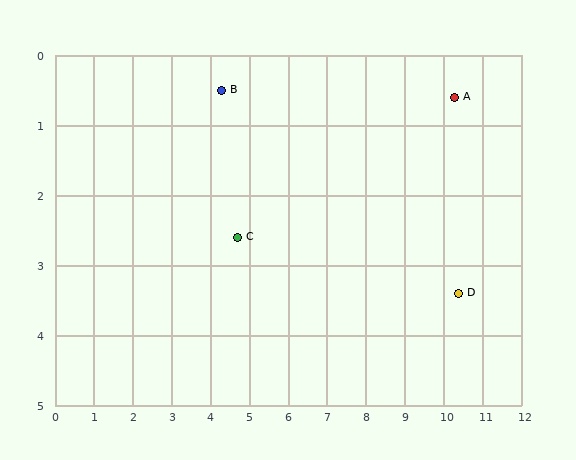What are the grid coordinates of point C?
Point C is at approximately (4.7, 2.6).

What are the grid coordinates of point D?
Point D is at approximately (10.4, 3.4).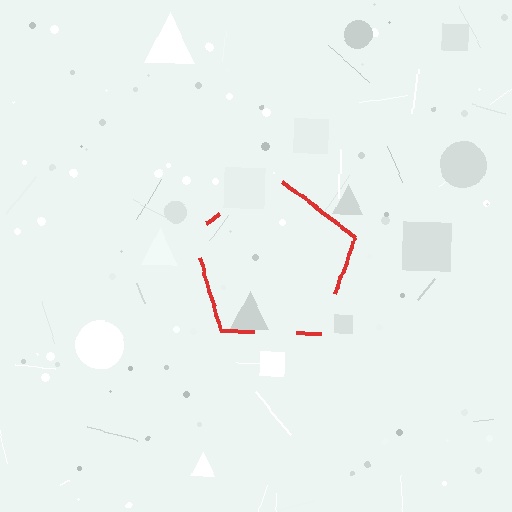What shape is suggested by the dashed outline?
The dashed outline suggests a pentagon.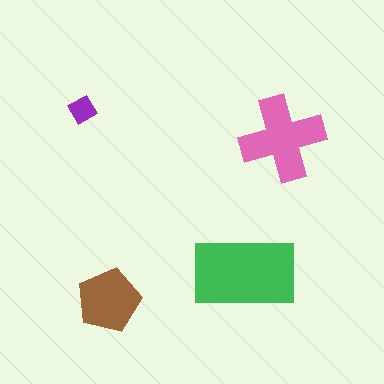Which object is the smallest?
The purple diamond.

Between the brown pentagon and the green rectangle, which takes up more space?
The green rectangle.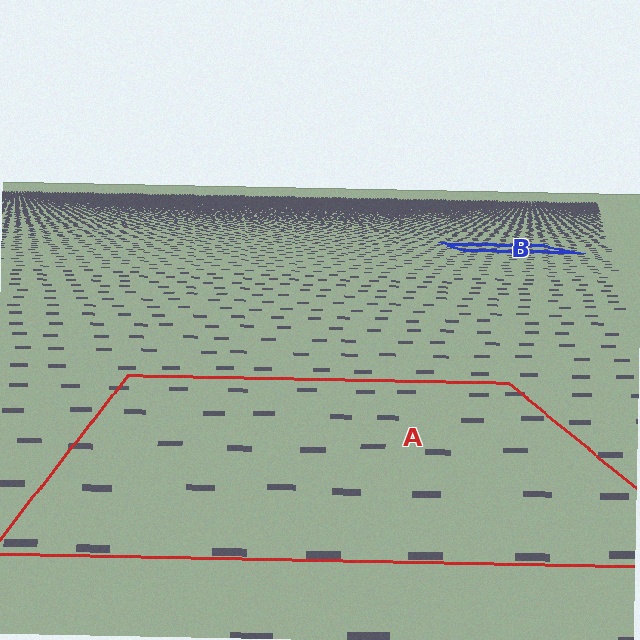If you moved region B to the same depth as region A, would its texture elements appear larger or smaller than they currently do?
They would appear larger. At a closer depth, the same texture elements are projected at a bigger on-screen size.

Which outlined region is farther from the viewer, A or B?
Region B is farther from the viewer — the texture elements inside it appear smaller and more densely packed.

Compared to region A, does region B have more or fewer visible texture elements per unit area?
Region B has more texture elements per unit area — they are packed more densely because it is farther away.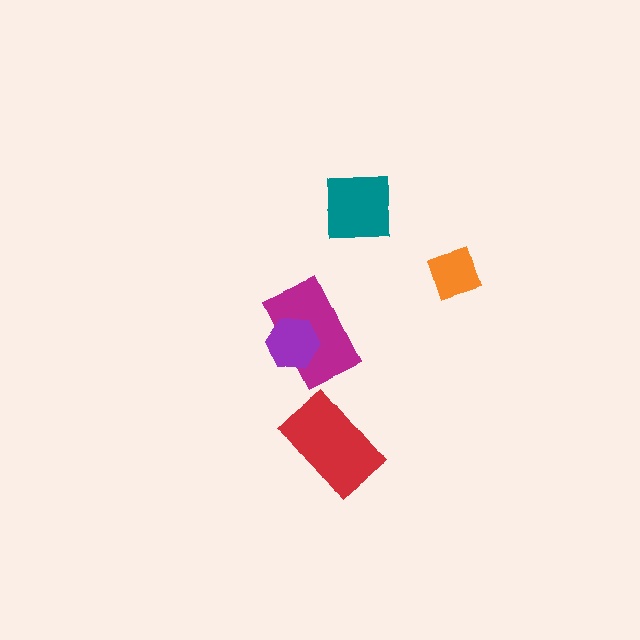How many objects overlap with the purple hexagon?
1 object overlaps with the purple hexagon.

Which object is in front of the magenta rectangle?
The purple hexagon is in front of the magenta rectangle.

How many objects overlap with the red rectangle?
0 objects overlap with the red rectangle.